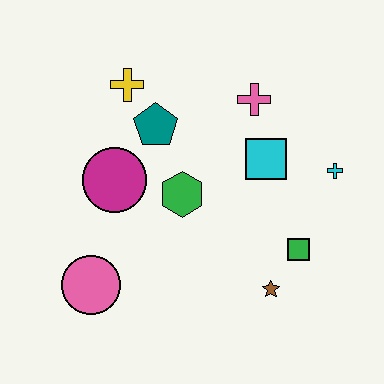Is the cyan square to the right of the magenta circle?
Yes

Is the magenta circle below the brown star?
No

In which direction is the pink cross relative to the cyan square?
The pink cross is above the cyan square.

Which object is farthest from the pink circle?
The cyan cross is farthest from the pink circle.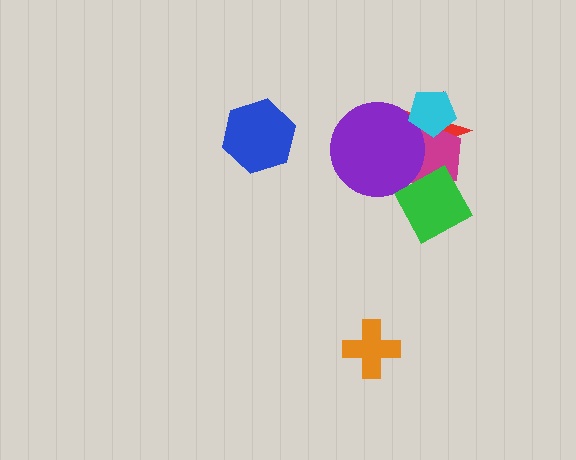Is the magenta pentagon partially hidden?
Yes, it is partially covered by another shape.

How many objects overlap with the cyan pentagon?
2 objects overlap with the cyan pentagon.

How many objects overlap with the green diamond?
3 objects overlap with the green diamond.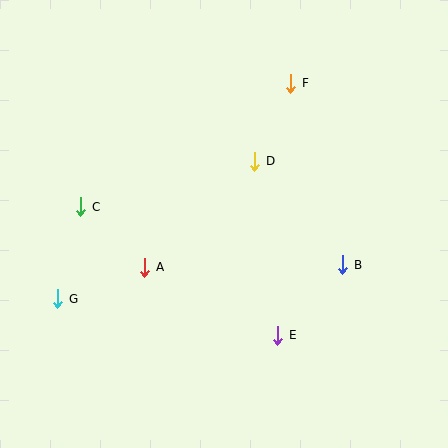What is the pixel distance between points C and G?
The distance between C and G is 94 pixels.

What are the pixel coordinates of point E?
Point E is at (278, 335).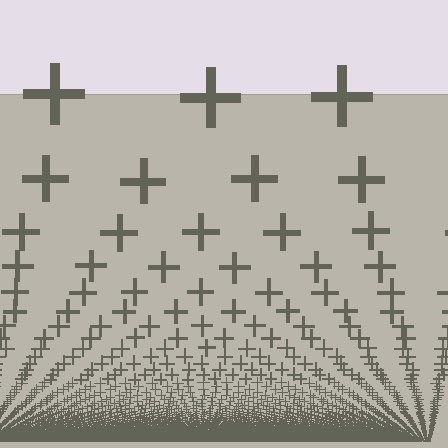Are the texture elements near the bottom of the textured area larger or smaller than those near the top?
Smaller. The gradient is inverted — elements near the bottom are smaller and denser.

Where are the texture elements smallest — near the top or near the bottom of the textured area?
Near the bottom.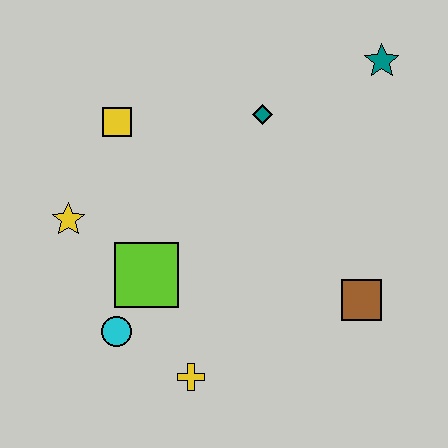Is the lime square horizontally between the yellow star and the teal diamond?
Yes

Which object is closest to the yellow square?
The yellow star is closest to the yellow square.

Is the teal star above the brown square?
Yes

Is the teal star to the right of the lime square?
Yes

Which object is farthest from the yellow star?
The teal star is farthest from the yellow star.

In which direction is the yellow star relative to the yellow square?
The yellow star is below the yellow square.